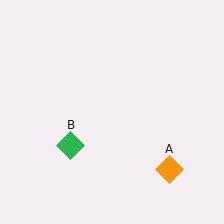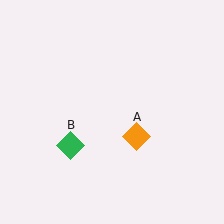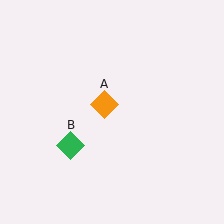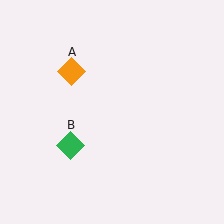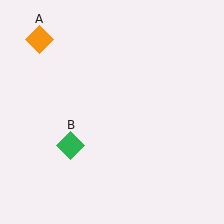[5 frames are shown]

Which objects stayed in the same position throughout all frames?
Green diamond (object B) remained stationary.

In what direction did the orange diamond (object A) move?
The orange diamond (object A) moved up and to the left.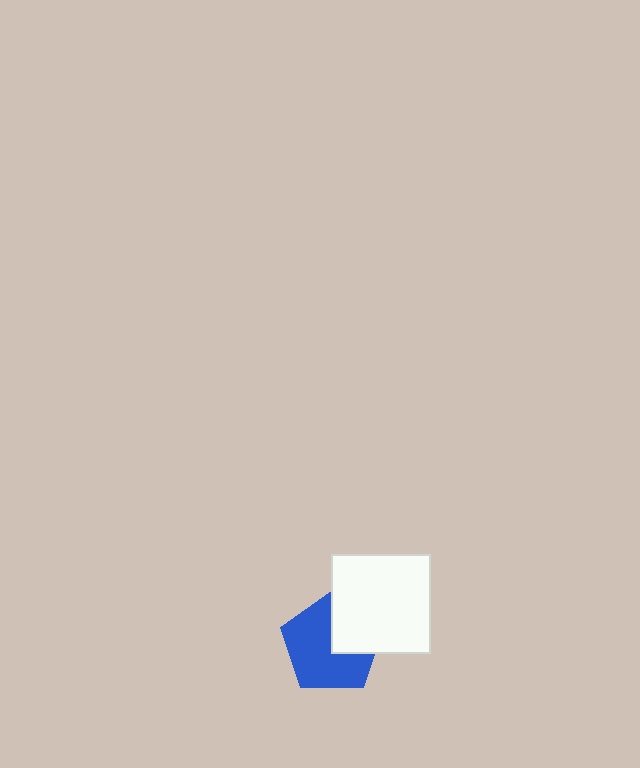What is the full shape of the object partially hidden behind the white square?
The partially hidden object is a blue pentagon.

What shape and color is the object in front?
The object in front is a white square.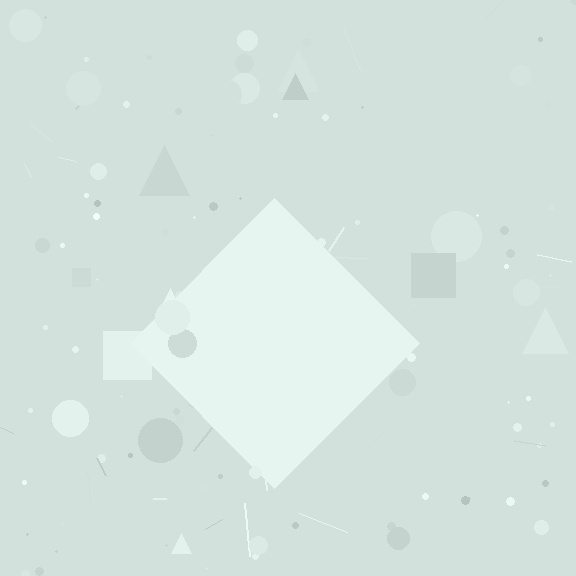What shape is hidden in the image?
A diamond is hidden in the image.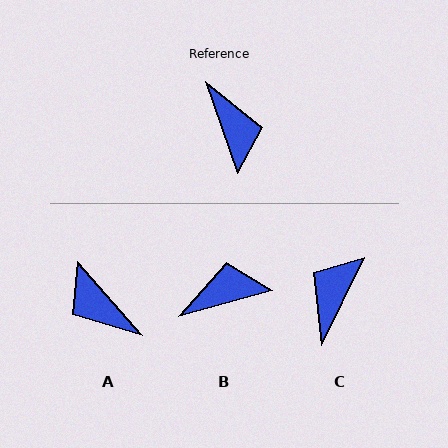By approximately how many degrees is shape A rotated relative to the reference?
Approximately 158 degrees clockwise.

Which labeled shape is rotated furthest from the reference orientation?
A, about 158 degrees away.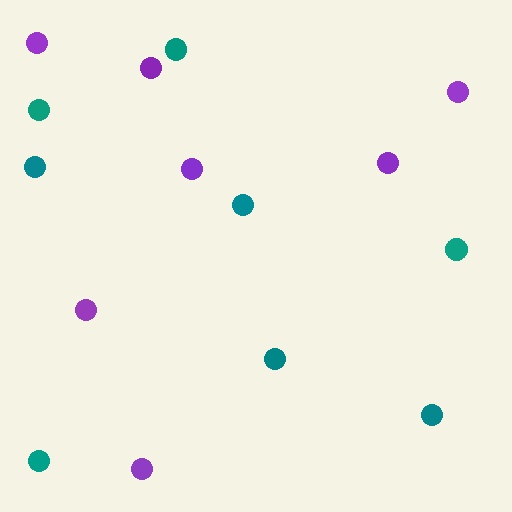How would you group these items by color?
There are 2 groups: one group of purple circles (7) and one group of teal circles (8).